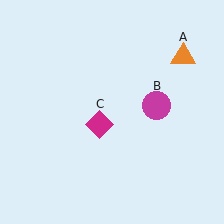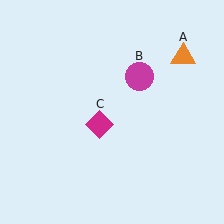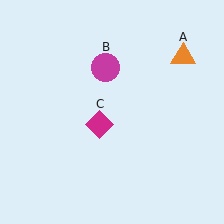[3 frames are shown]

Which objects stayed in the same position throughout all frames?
Orange triangle (object A) and magenta diamond (object C) remained stationary.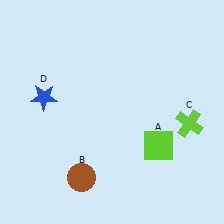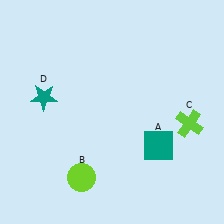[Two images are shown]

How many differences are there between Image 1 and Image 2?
There are 3 differences between the two images.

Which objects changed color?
A changed from lime to teal. B changed from brown to lime. D changed from blue to teal.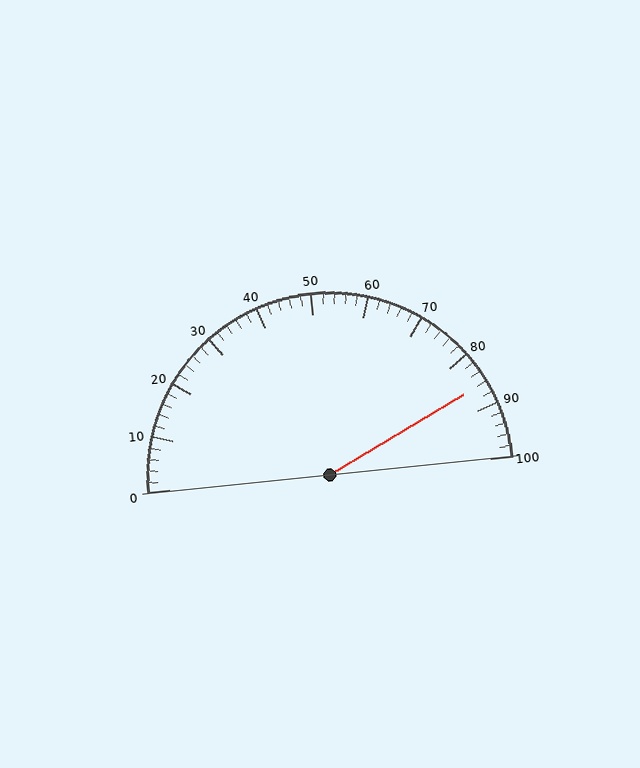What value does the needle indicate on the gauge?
The needle indicates approximately 86.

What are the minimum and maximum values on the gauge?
The gauge ranges from 0 to 100.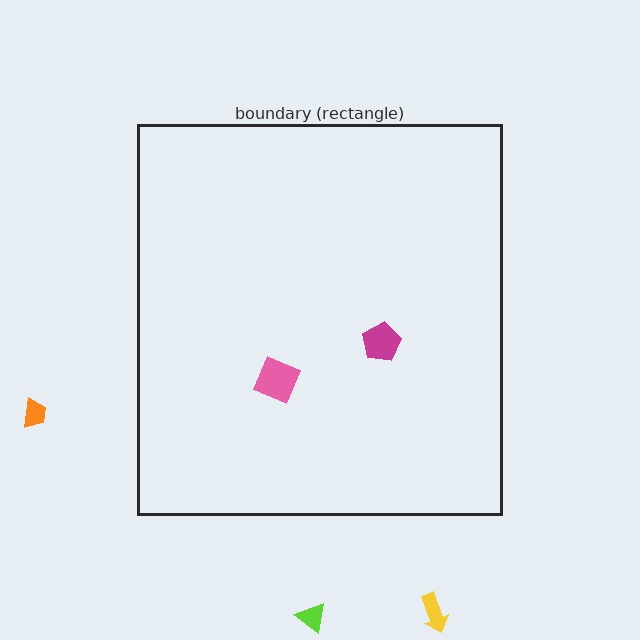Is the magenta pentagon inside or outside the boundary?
Inside.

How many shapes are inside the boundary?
2 inside, 3 outside.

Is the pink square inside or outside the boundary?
Inside.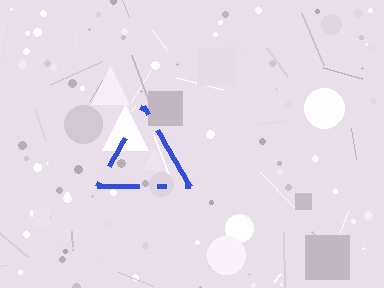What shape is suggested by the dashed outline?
The dashed outline suggests a triangle.